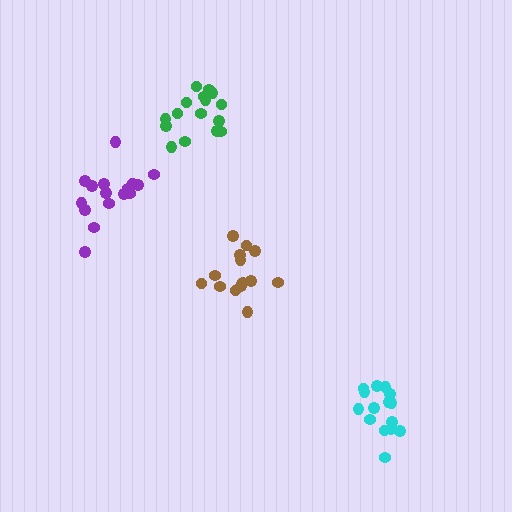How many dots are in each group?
Group 1: 15 dots, Group 2: 16 dots, Group 3: 14 dots, Group 4: 16 dots (61 total).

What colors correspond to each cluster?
The clusters are colored: cyan, green, brown, purple.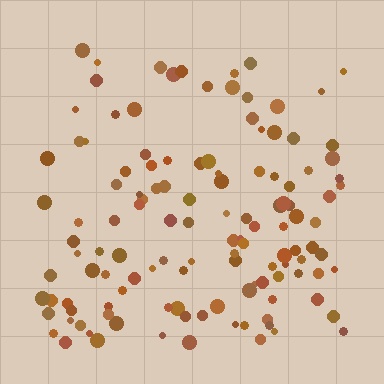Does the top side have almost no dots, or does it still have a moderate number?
Still a moderate number, just noticeably fewer than the bottom.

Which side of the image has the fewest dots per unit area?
The top.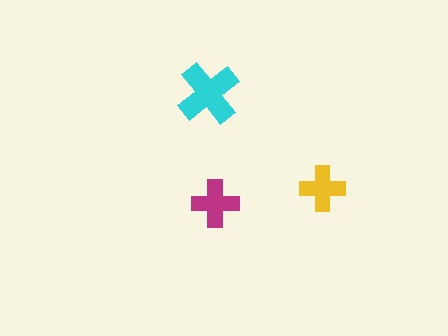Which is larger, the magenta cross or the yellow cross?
The magenta one.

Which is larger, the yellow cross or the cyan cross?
The cyan one.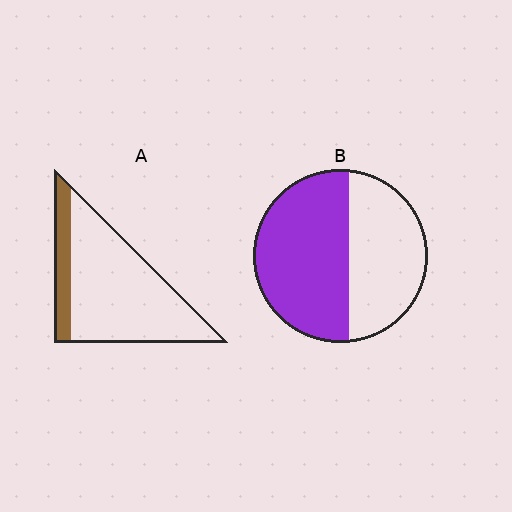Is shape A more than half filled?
No.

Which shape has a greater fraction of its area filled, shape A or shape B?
Shape B.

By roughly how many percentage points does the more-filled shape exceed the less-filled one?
By roughly 40 percentage points (B over A).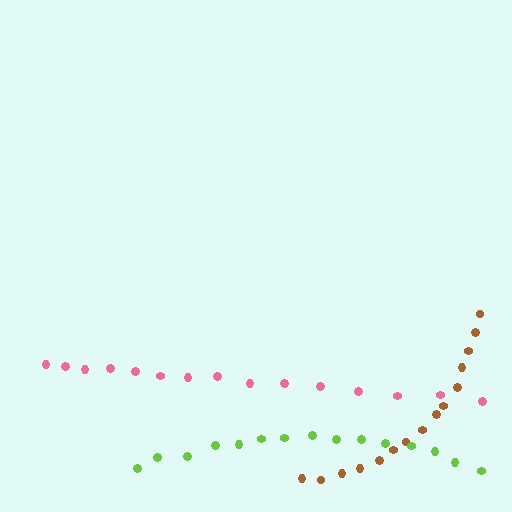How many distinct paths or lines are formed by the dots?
There are 3 distinct paths.